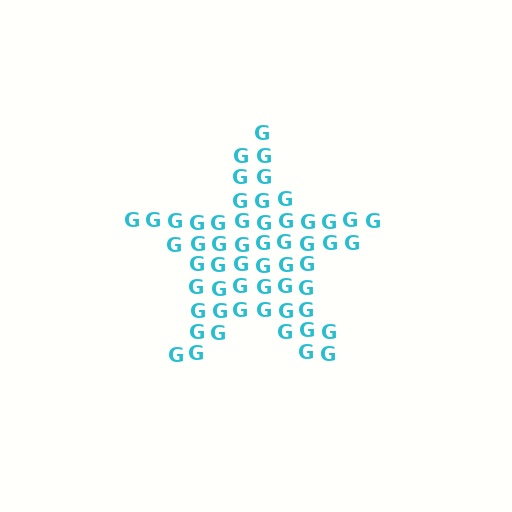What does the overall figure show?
The overall figure shows a star.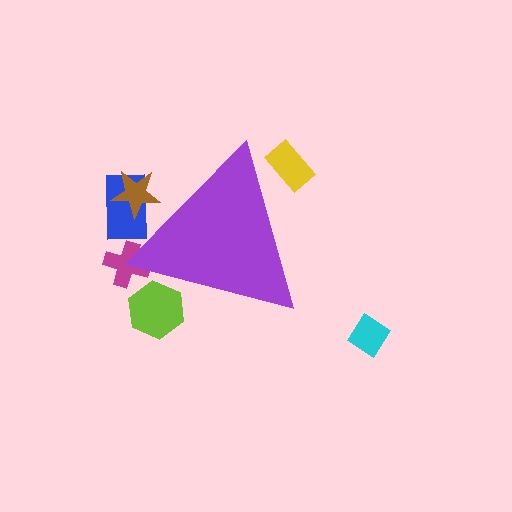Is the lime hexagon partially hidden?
Yes, the lime hexagon is partially hidden behind the purple triangle.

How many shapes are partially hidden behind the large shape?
5 shapes are partially hidden.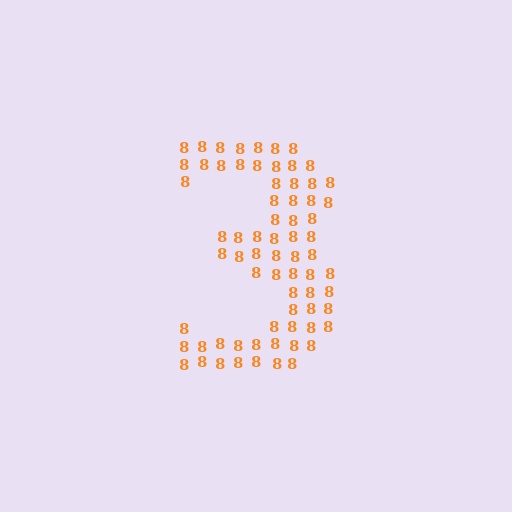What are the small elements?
The small elements are digit 8's.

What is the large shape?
The large shape is the digit 3.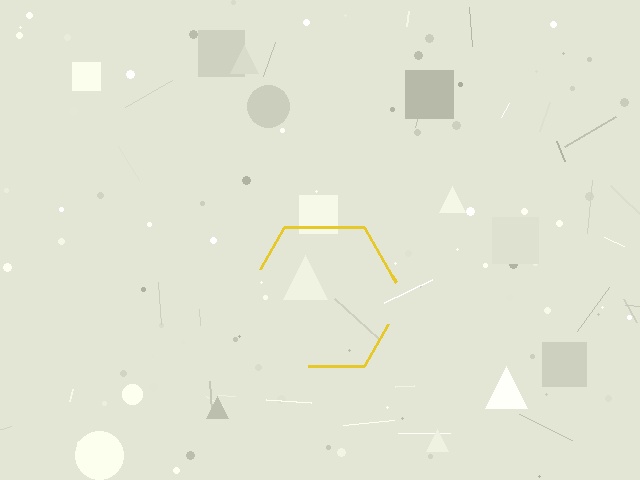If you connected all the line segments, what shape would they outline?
They would outline a hexagon.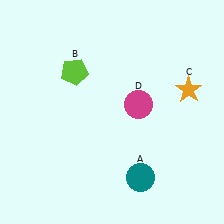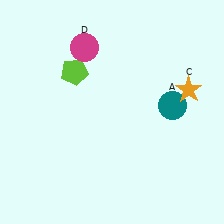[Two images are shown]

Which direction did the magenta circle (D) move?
The magenta circle (D) moved up.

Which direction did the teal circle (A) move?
The teal circle (A) moved up.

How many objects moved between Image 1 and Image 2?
2 objects moved between the two images.